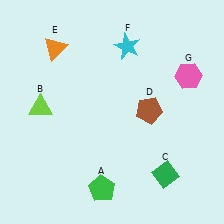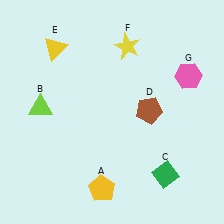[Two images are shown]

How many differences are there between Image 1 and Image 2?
There are 3 differences between the two images.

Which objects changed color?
A changed from green to yellow. E changed from orange to yellow. F changed from cyan to yellow.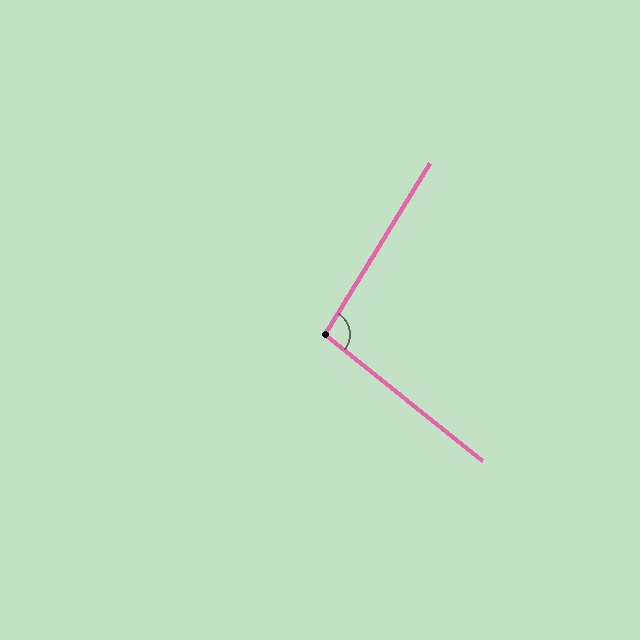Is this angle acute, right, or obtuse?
It is obtuse.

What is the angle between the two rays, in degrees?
Approximately 97 degrees.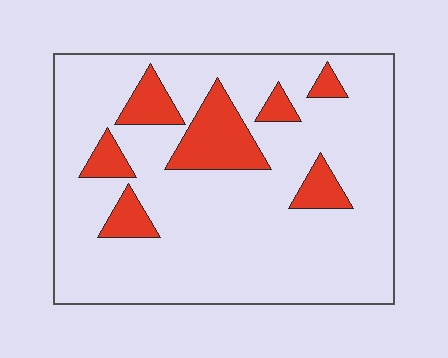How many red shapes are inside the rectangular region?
7.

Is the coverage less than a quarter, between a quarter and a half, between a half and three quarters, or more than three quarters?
Less than a quarter.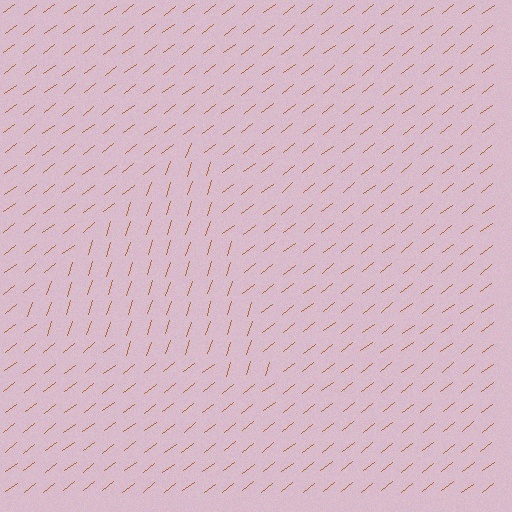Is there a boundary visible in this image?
Yes, there is a texture boundary formed by a change in line orientation.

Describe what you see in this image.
The image is filled with small brown line segments. A triangle region in the image has lines oriented differently from the surrounding lines, creating a visible texture boundary.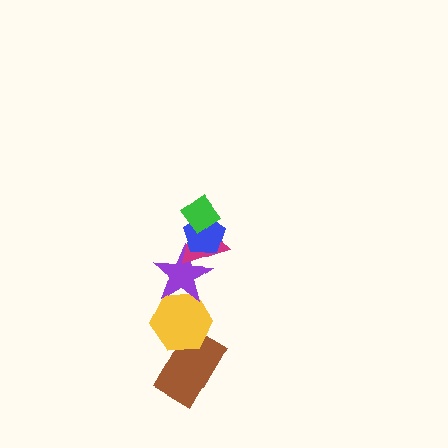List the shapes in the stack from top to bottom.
From top to bottom: the green diamond, the blue pentagon, the magenta triangle, the purple star, the yellow hexagon, the brown rectangle.